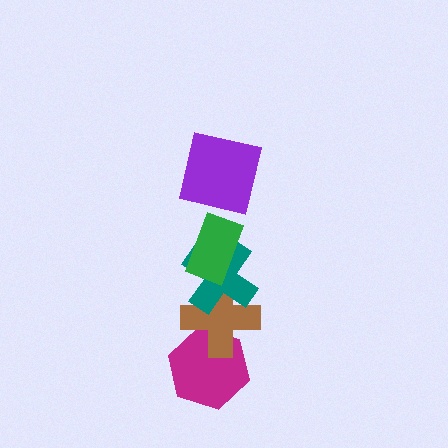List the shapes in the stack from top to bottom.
From top to bottom: the purple square, the green rectangle, the teal cross, the brown cross, the magenta hexagon.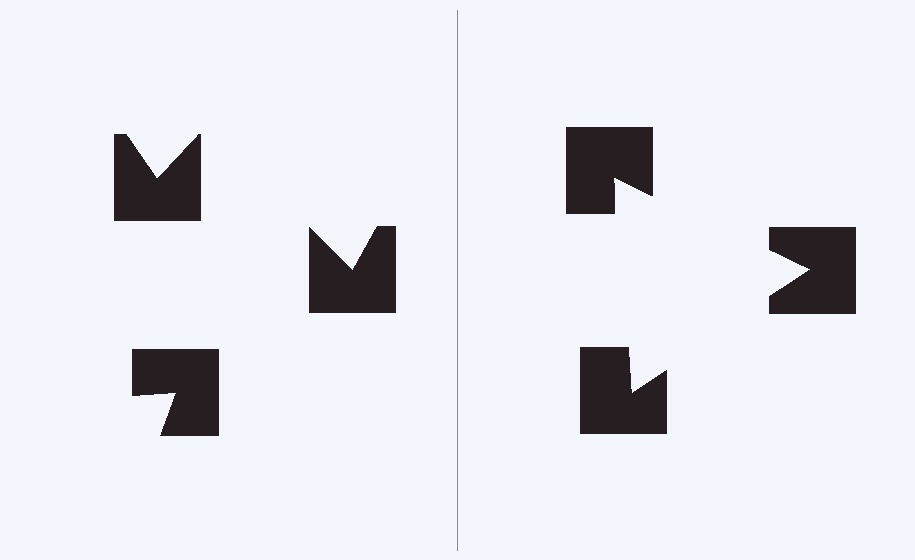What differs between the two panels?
The notched squares are positioned identically on both sides; only the wedge orientations differ. On the right they align to a triangle; on the left they are misaligned.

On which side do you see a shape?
An illusory triangle appears on the right side. On the left side the wedge cuts are rotated, so no coherent shape forms.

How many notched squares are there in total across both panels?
6 — 3 on each side.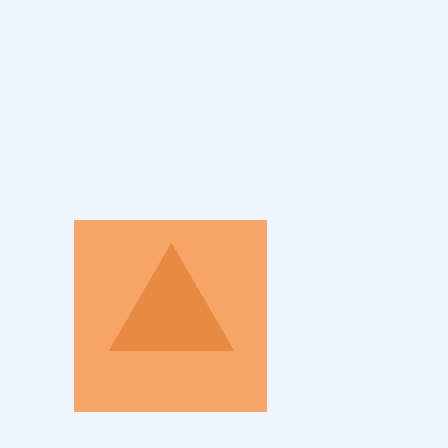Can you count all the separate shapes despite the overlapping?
Yes, there are 2 separate shapes.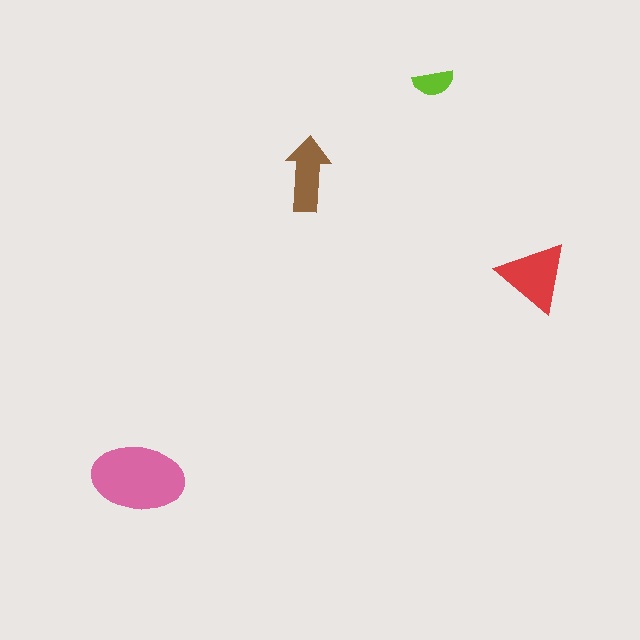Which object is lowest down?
The pink ellipse is bottommost.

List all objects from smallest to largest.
The lime semicircle, the brown arrow, the red triangle, the pink ellipse.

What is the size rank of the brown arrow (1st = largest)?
3rd.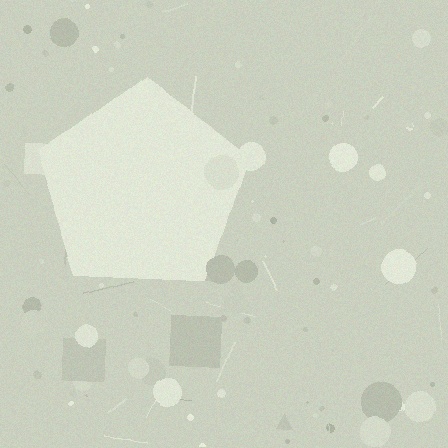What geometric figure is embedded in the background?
A pentagon is embedded in the background.